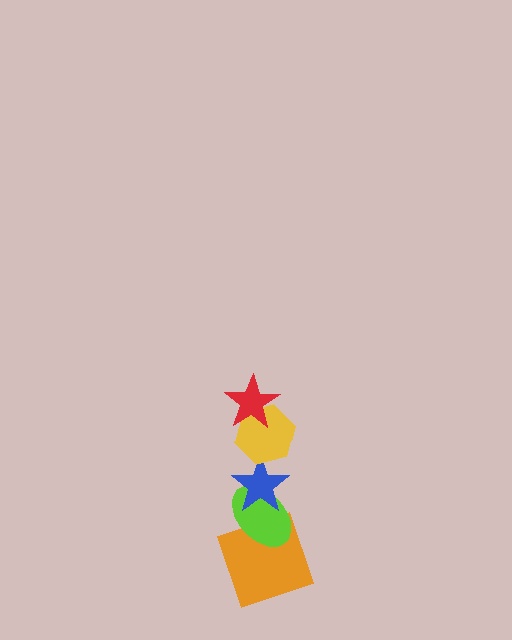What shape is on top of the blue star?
The yellow hexagon is on top of the blue star.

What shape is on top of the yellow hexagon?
The red star is on top of the yellow hexagon.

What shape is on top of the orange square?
The lime ellipse is on top of the orange square.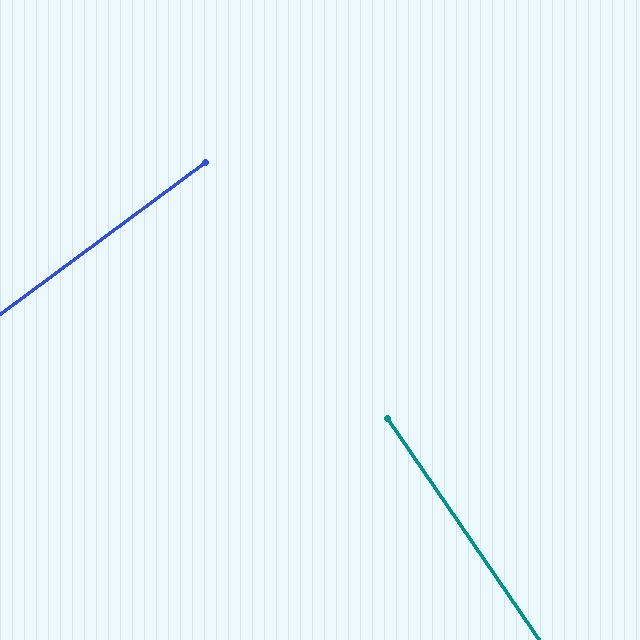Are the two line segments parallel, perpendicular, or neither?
Perpendicular — they meet at approximately 88°.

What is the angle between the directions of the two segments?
Approximately 88 degrees.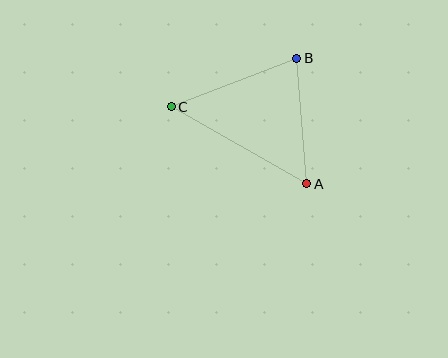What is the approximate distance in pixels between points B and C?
The distance between B and C is approximately 134 pixels.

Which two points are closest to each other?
Points A and B are closest to each other.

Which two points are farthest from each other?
Points A and C are farthest from each other.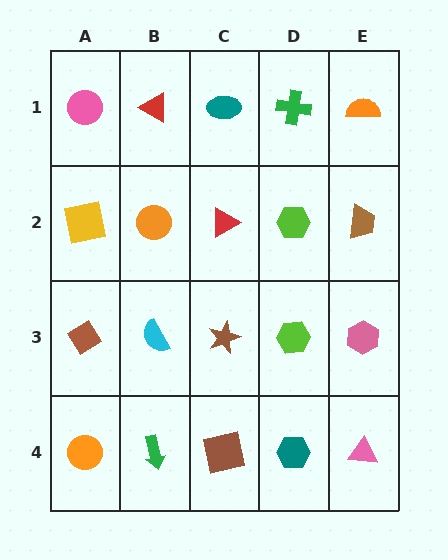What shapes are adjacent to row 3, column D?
A lime hexagon (row 2, column D), a teal hexagon (row 4, column D), a brown star (row 3, column C), a pink hexagon (row 3, column E).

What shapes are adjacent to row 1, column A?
A yellow square (row 2, column A), a red triangle (row 1, column B).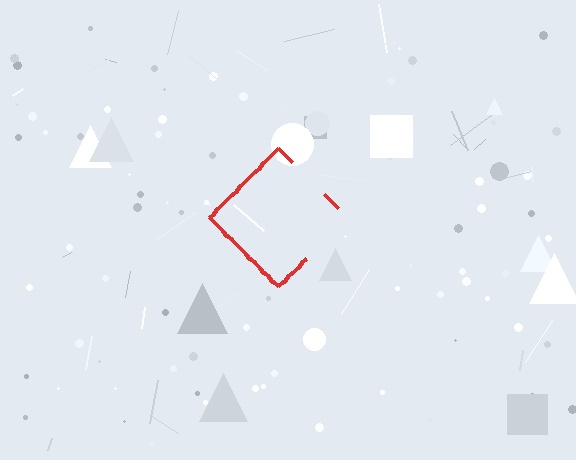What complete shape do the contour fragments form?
The contour fragments form a diamond.